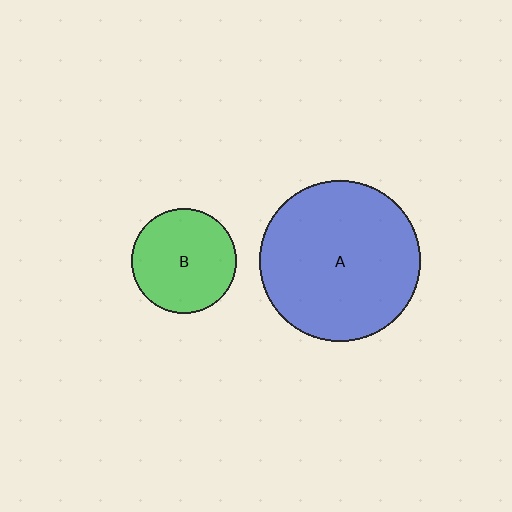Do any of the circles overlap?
No, none of the circles overlap.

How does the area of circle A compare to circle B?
Approximately 2.4 times.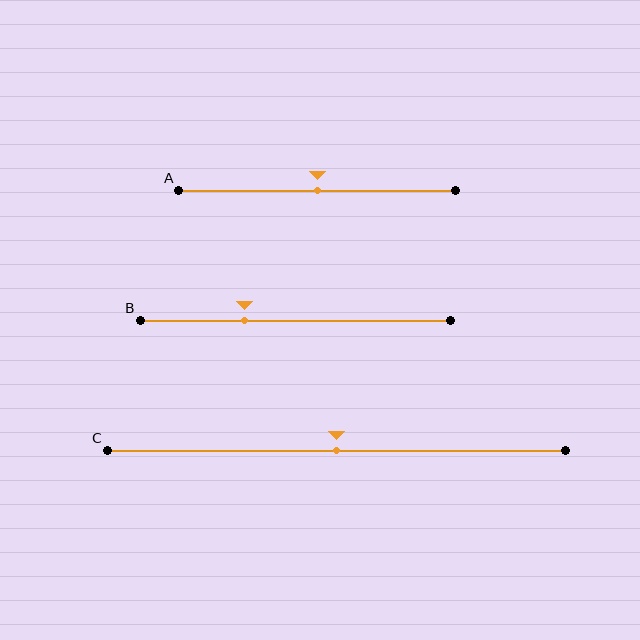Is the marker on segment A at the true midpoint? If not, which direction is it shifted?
Yes, the marker on segment A is at the true midpoint.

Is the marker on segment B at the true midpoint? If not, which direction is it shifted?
No, the marker on segment B is shifted to the left by about 17% of the segment length.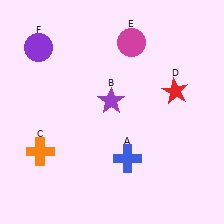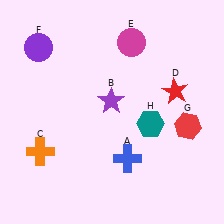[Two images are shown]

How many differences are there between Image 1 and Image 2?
There are 2 differences between the two images.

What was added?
A red hexagon (G), a teal hexagon (H) were added in Image 2.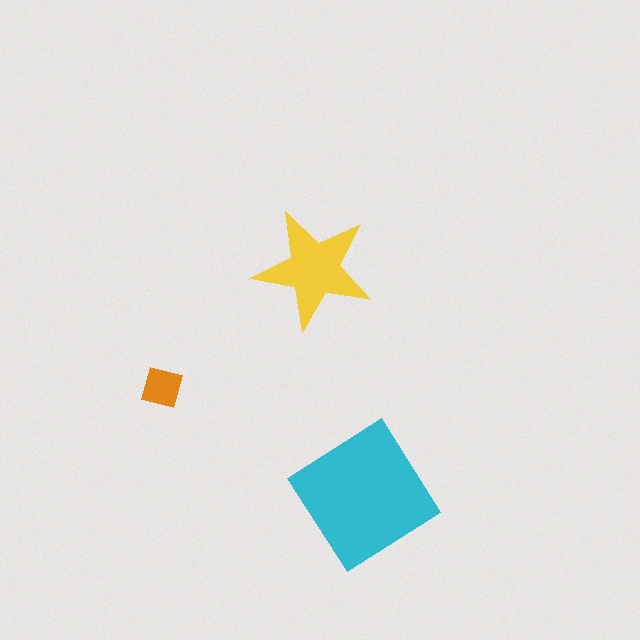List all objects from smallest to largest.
The orange square, the yellow star, the cyan diamond.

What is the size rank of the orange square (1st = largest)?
3rd.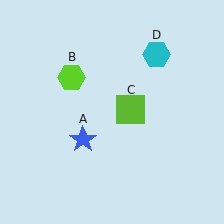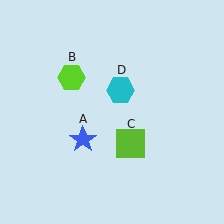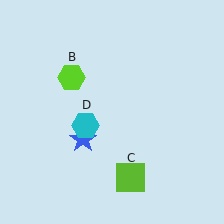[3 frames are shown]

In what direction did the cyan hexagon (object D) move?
The cyan hexagon (object D) moved down and to the left.